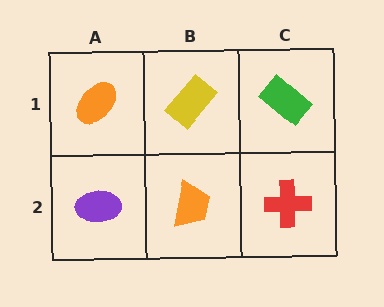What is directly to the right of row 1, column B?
A green rectangle.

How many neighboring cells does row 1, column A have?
2.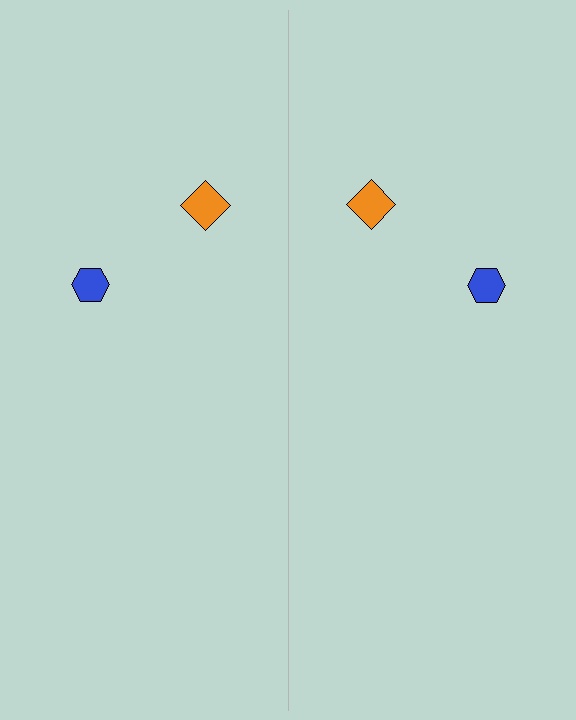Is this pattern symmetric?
Yes, this pattern has bilateral (reflection) symmetry.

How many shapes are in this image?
There are 4 shapes in this image.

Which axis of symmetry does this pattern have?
The pattern has a vertical axis of symmetry running through the center of the image.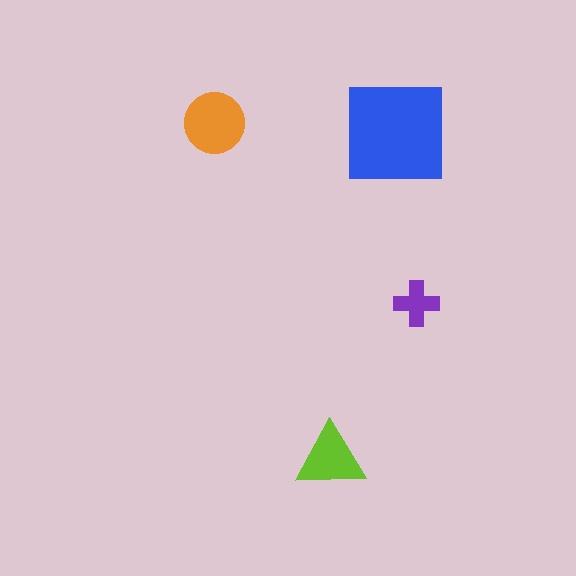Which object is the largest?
The blue square.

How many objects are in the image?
There are 4 objects in the image.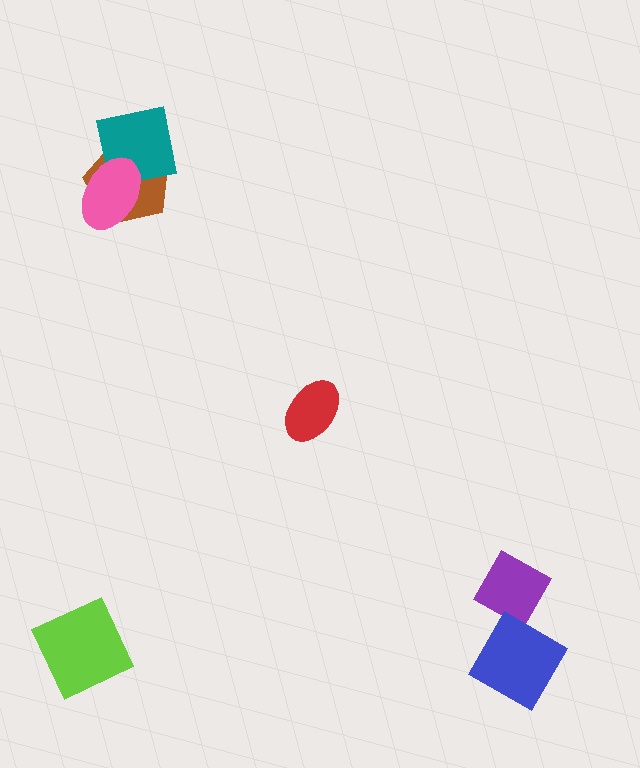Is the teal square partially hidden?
Yes, it is partially covered by another shape.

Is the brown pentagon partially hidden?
Yes, it is partially covered by another shape.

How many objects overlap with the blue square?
0 objects overlap with the blue square.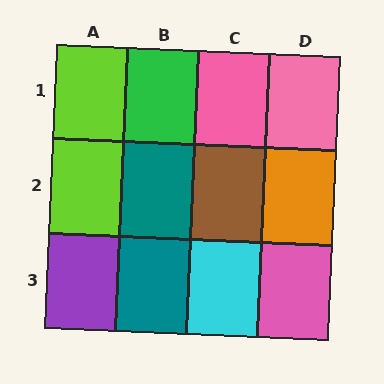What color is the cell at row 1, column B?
Green.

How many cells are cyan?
1 cell is cyan.